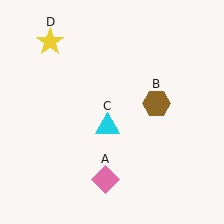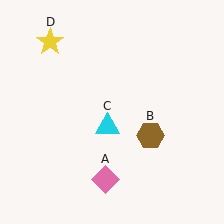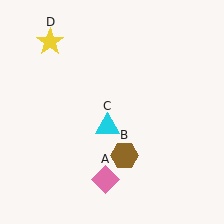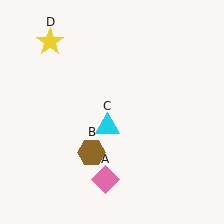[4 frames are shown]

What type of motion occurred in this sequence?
The brown hexagon (object B) rotated clockwise around the center of the scene.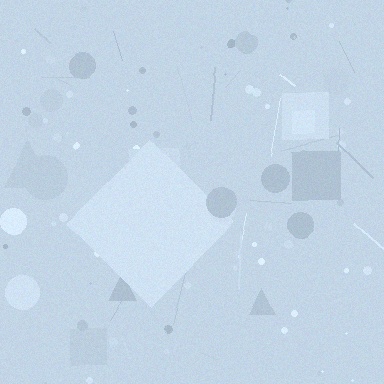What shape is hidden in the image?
A diamond is hidden in the image.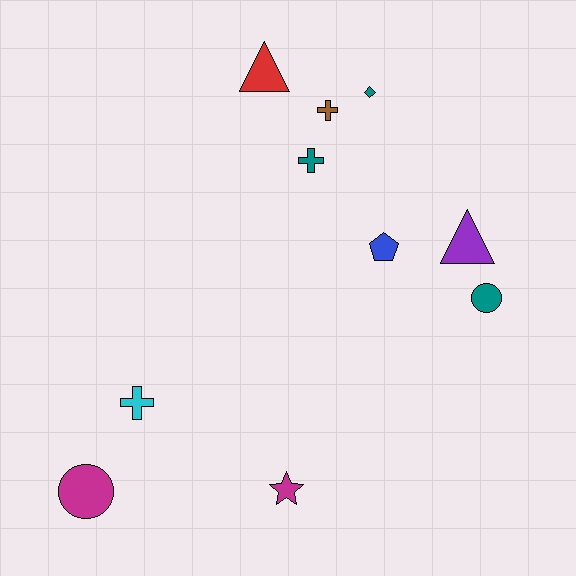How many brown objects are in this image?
There is 1 brown object.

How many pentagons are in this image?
There is 1 pentagon.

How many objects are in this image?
There are 10 objects.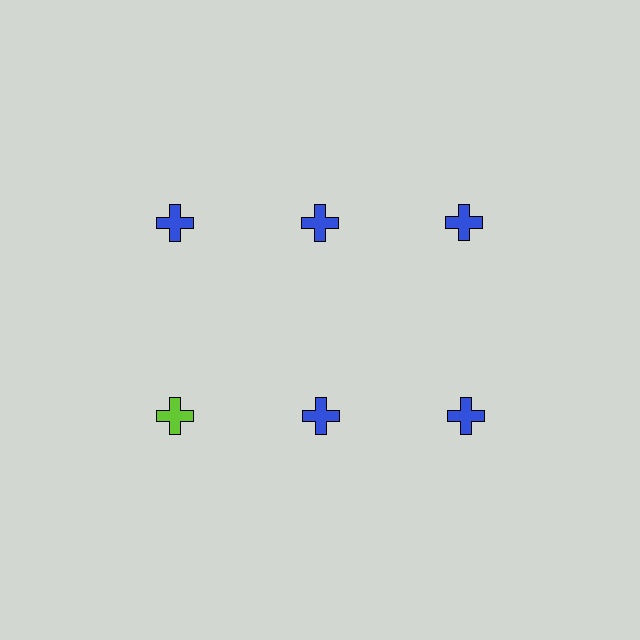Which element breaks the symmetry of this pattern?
The lime cross in the second row, leftmost column breaks the symmetry. All other shapes are blue crosses.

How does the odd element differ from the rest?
It has a different color: lime instead of blue.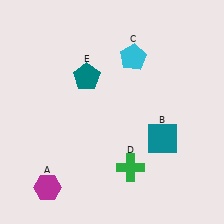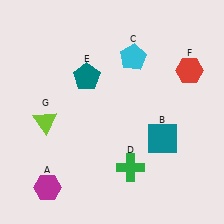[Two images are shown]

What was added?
A red hexagon (F), a lime triangle (G) were added in Image 2.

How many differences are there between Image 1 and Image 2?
There are 2 differences between the two images.